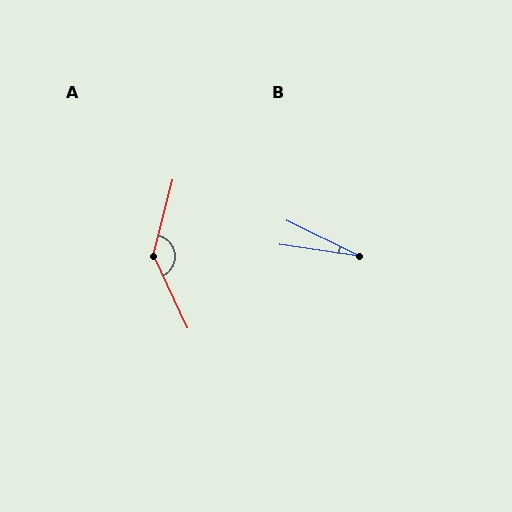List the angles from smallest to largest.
B (18°), A (140°).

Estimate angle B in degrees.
Approximately 18 degrees.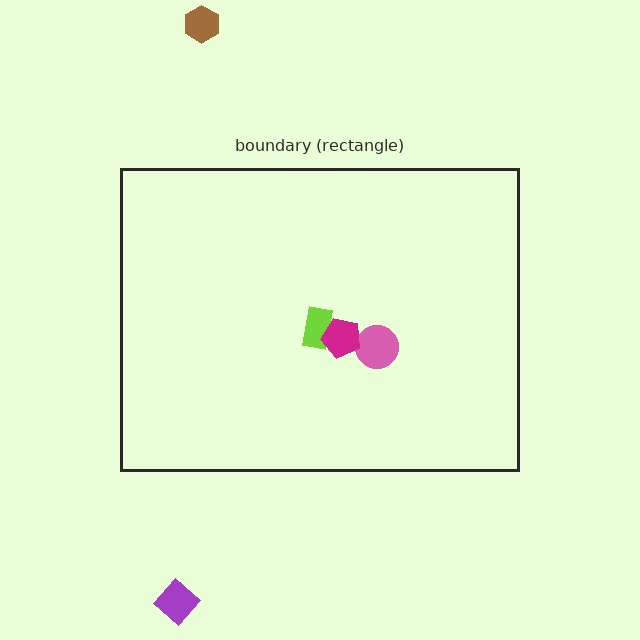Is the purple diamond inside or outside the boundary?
Outside.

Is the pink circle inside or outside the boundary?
Inside.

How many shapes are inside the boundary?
3 inside, 2 outside.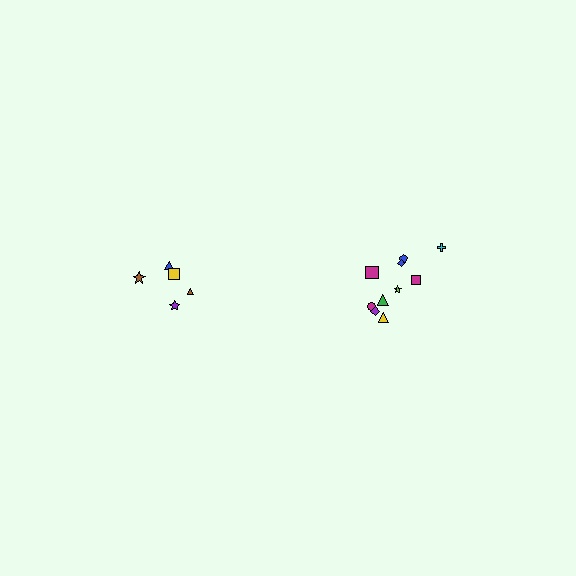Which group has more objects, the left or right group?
The right group.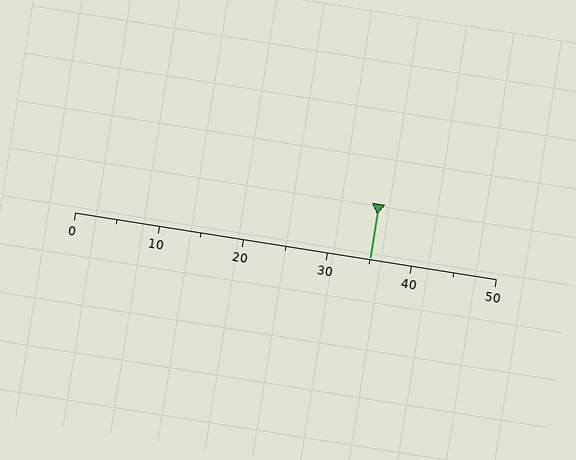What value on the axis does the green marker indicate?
The marker indicates approximately 35.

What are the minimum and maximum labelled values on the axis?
The axis runs from 0 to 50.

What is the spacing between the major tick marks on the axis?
The major ticks are spaced 10 apart.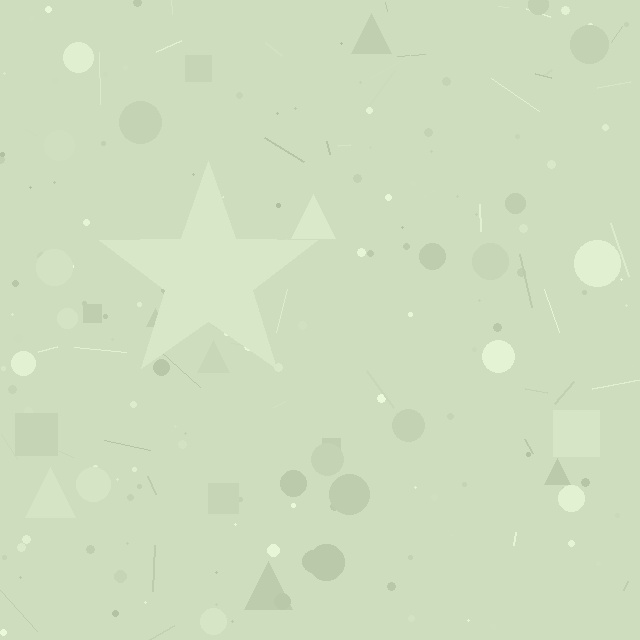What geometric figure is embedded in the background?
A star is embedded in the background.